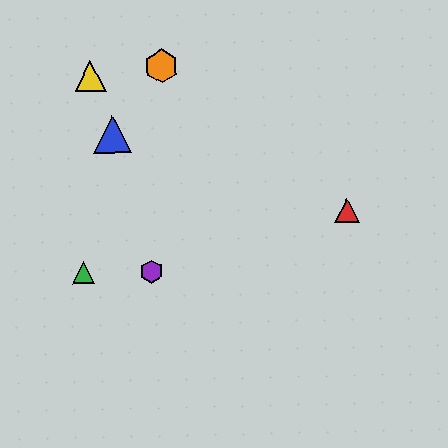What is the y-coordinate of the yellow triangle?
The yellow triangle is at y≈76.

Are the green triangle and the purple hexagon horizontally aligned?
Yes, both are at y≈273.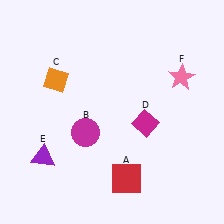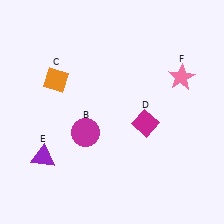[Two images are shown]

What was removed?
The red square (A) was removed in Image 2.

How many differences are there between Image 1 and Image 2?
There is 1 difference between the two images.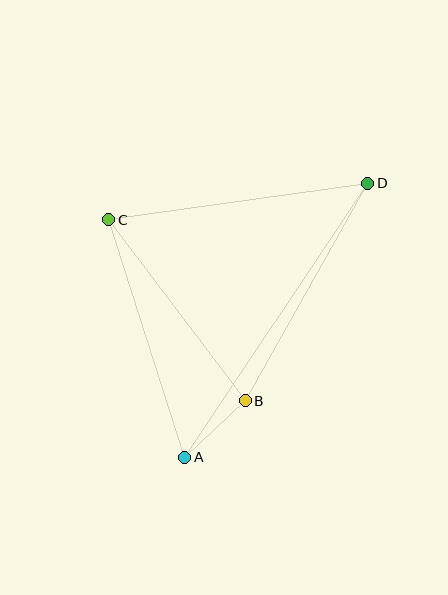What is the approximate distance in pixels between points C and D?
The distance between C and D is approximately 261 pixels.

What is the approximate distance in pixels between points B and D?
The distance between B and D is approximately 249 pixels.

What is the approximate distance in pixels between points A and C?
The distance between A and C is approximately 249 pixels.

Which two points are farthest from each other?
Points A and D are farthest from each other.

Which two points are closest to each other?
Points A and B are closest to each other.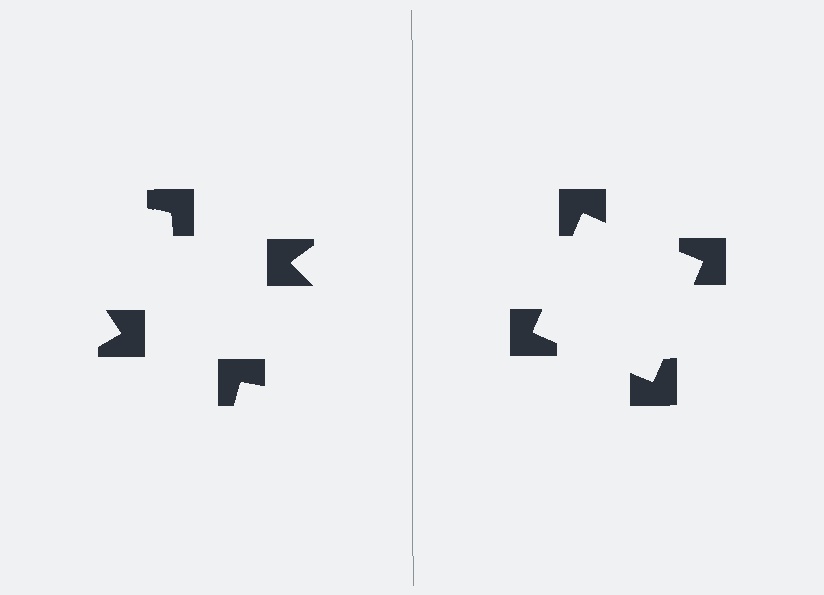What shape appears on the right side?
An illusory square.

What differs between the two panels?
The notched squares are positioned identically on both sides; only the wedge orientations differ. On the right they align to a square; on the left they are misaligned.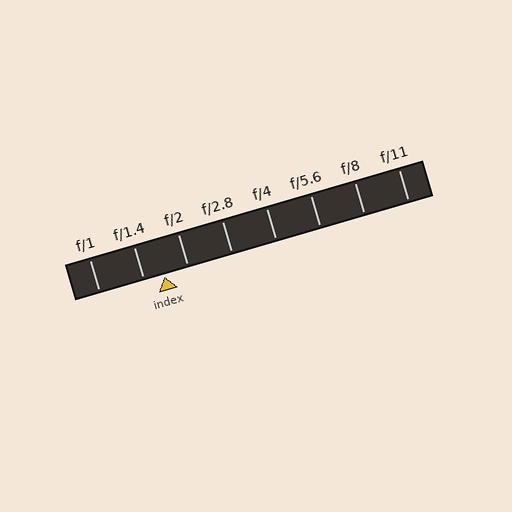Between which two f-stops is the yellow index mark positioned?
The index mark is between f/1.4 and f/2.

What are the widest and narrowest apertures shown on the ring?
The widest aperture shown is f/1 and the narrowest is f/11.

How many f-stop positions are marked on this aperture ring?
There are 8 f-stop positions marked.